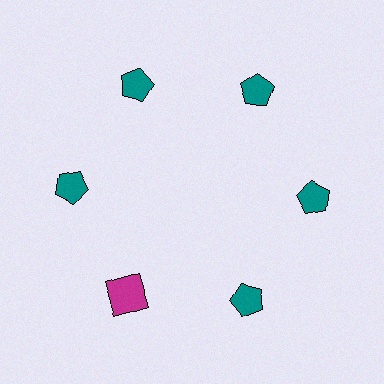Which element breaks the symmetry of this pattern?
The magenta square at roughly the 7 o'clock position breaks the symmetry. All other shapes are teal pentagons.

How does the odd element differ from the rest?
It differs in both color (magenta instead of teal) and shape (square instead of pentagon).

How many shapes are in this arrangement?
There are 6 shapes arranged in a ring pattern.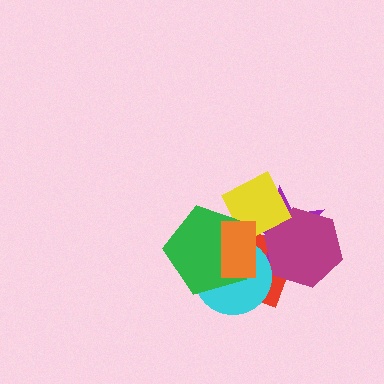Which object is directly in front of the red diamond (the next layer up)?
The purple star is directly in front of the red diamond.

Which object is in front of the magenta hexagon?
The yellow diamond is in front of the magenta hexagon.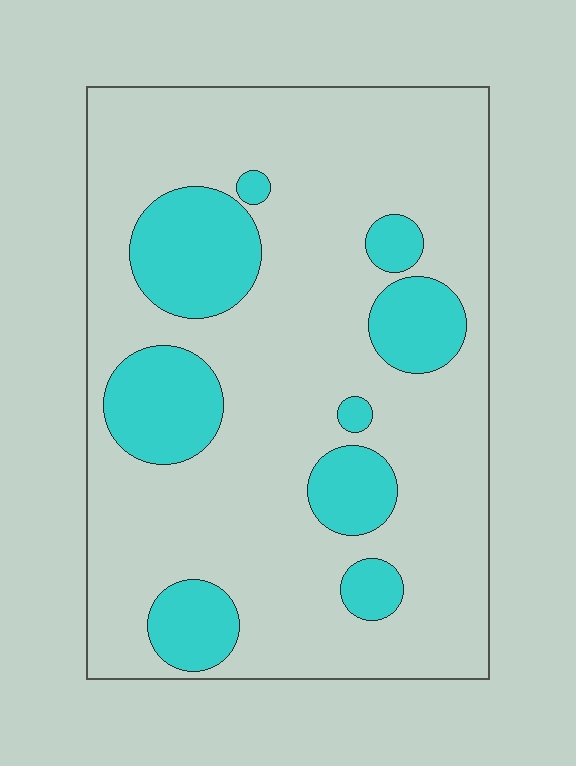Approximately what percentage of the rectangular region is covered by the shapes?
Approximately 25%.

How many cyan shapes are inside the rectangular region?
9.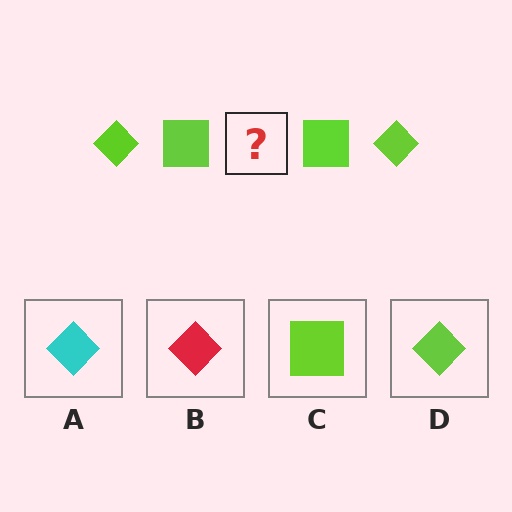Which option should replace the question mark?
Option D.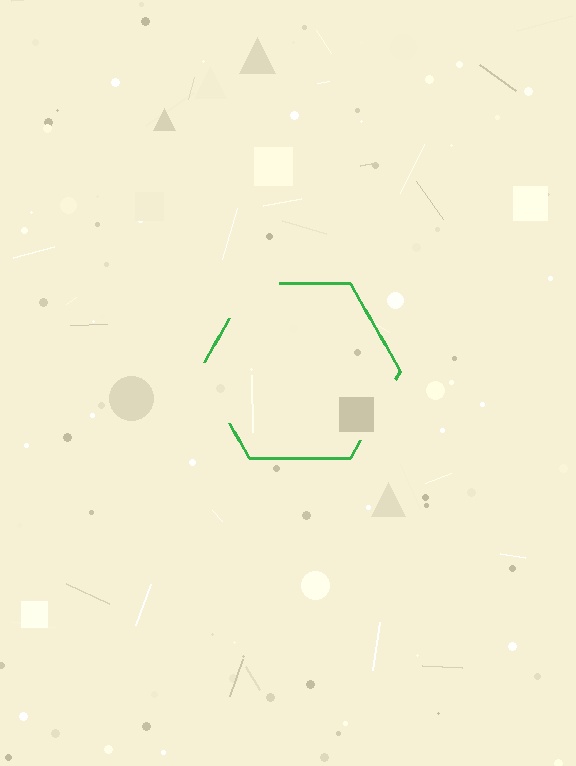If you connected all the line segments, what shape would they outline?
They would outline a hexagon.